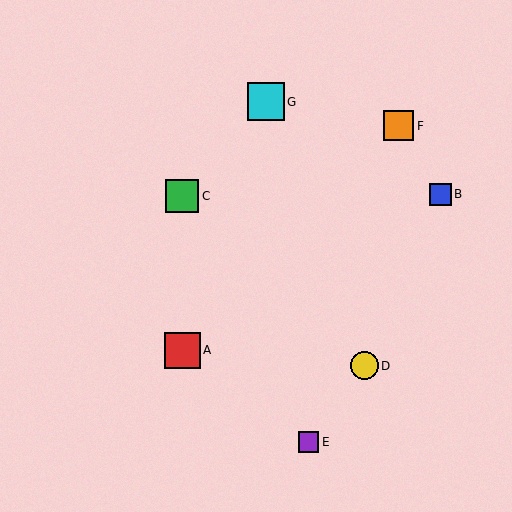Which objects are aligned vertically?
Objects A, C are aligned vertically.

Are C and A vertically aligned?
Yes, both are at x≈182.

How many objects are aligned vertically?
2 objects (A, C) are aligned vertically.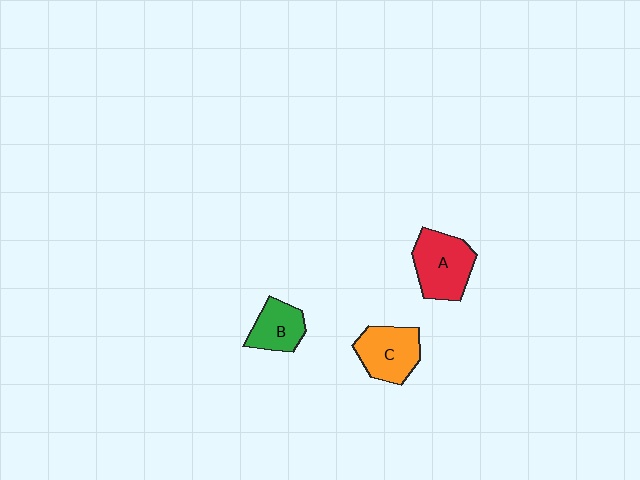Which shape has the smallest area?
Shape B (green).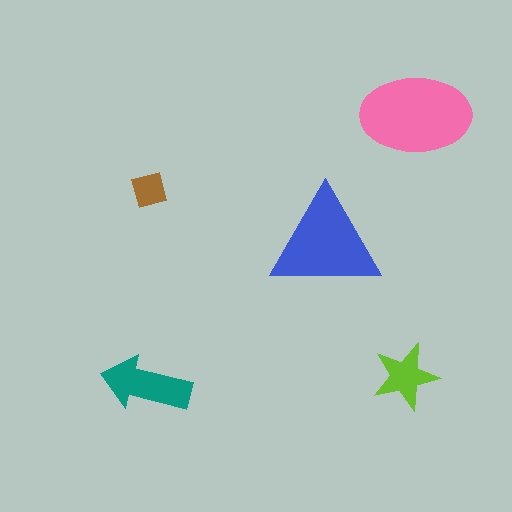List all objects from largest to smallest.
The pink ellipse, the blue triangle, the teal arrow, the lime star, the brown square.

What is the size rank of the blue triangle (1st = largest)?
2nd.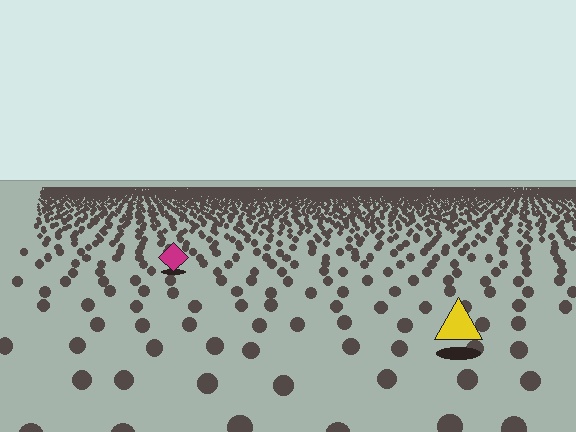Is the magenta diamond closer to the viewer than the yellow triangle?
No. The yellow triangle is closer — you can tell from the texture gradient: the ground texture is coarser near it.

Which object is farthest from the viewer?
The magenta diamond is farthest from the viewer. It appears smaller and the ground texture around it is denser.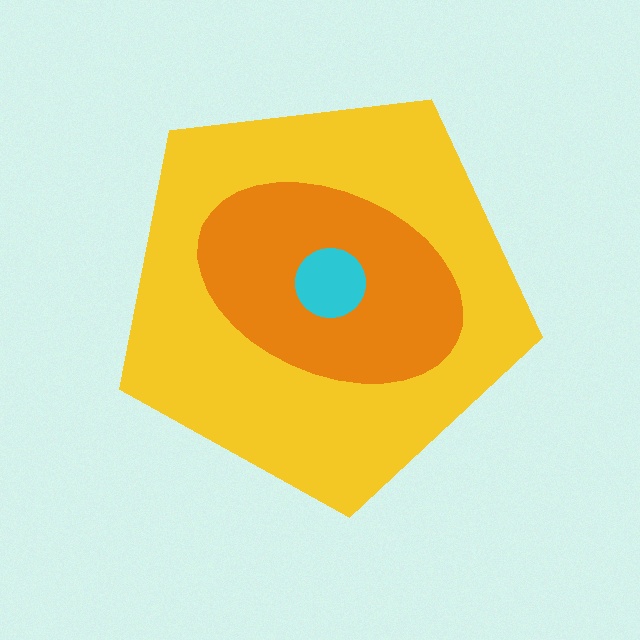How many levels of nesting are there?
3.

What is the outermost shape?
The yellow pentagon.